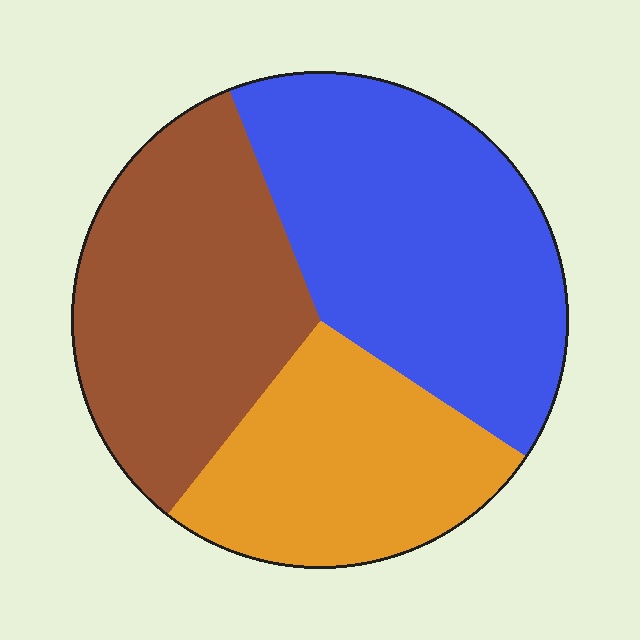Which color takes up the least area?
Orange, at roughly 25%.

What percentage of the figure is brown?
Brown takes up about one third (1/3) of the figure.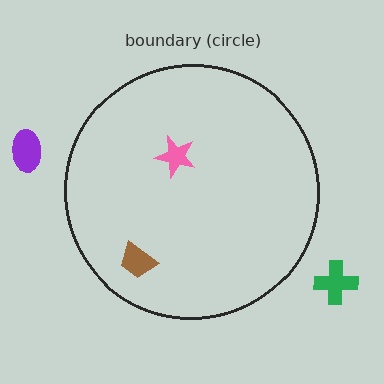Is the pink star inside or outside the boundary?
Inside.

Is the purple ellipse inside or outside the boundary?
Outside.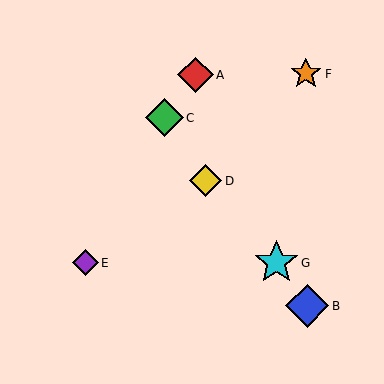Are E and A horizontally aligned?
No, E is at y≈263 and A is at y≈75.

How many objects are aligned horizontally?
2 objects (E, G) are aligned horizontally.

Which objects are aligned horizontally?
Objects E, G are aligned horizontally.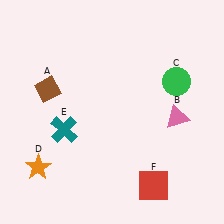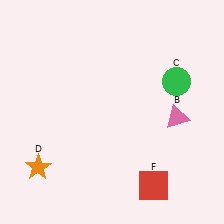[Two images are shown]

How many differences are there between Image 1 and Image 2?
There are 2 differences between the two images.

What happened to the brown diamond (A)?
The brown diamond (A) was removed in Image 2. It was in the top-left area of Image 1.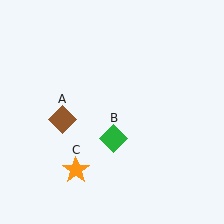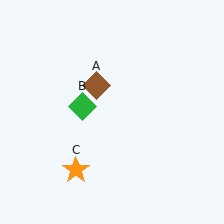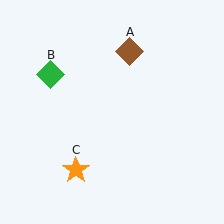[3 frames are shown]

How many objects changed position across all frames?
2 objects changed position: brown diamond (object A), green diamond (object B).